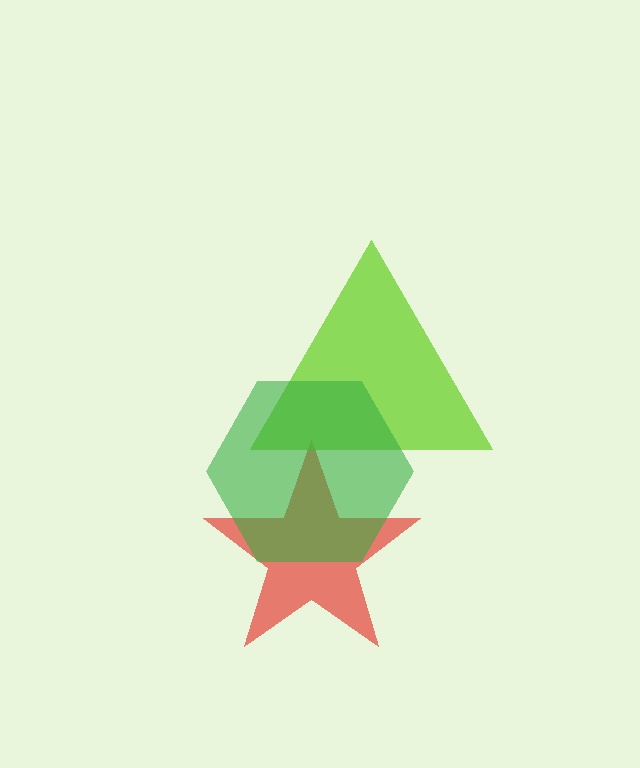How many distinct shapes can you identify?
There are 3 distinct shapes: a red star, a lime triangle, a green hexagon.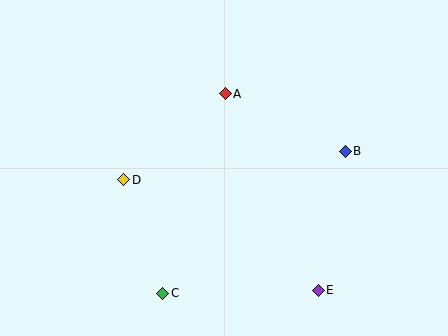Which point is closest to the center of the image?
Point A at (225, 94) is closest to the center.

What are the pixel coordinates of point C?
Point C is at (163, 293).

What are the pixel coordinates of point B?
Point B is at (345, 151).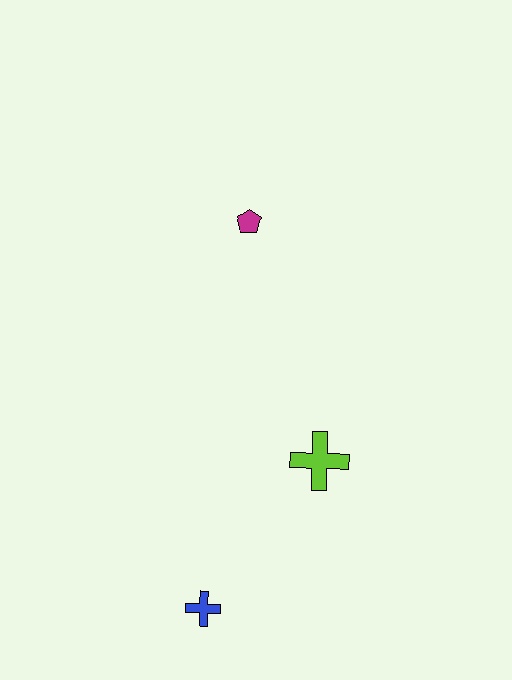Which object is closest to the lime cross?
The blue cross is closest to the lime cross.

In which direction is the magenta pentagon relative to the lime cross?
The magenta pentagon is above the lime cross.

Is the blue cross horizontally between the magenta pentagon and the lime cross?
No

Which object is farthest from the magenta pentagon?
The blue cross is farthest from the magenta pentagon.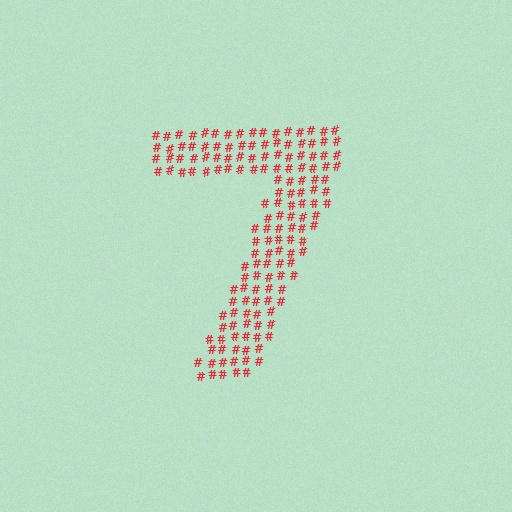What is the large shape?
The large shape is the digit 7.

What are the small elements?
The small elements are hash symbols.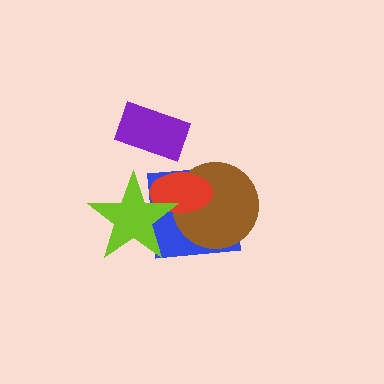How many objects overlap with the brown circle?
2 objects overlap with the brown circle.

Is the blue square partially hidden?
Yes, it is partially covered by another shape.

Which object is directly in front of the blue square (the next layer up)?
The brown circle is directly in front of the blue square.